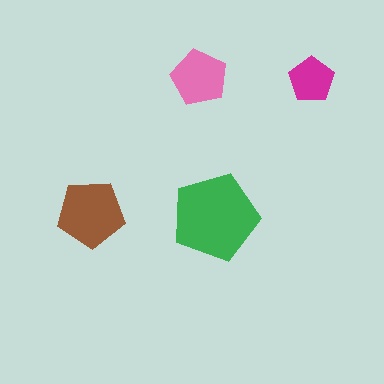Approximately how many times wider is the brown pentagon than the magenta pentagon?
About 1.5 times wider.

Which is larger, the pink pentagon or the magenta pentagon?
The pink one.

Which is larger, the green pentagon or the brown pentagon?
The green one.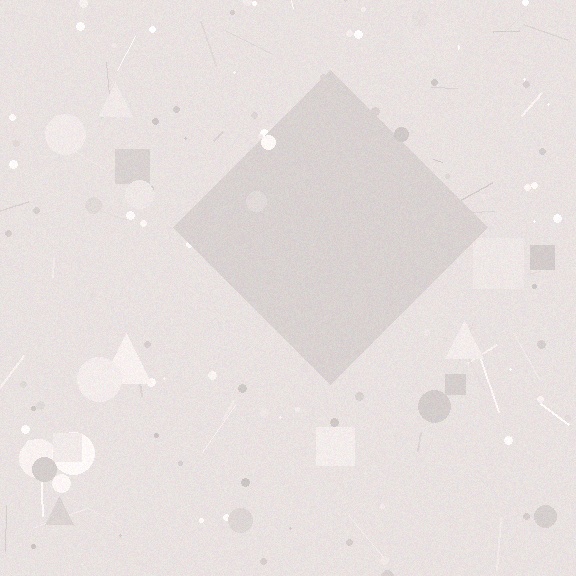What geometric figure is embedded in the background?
A diamond is embedded in the background.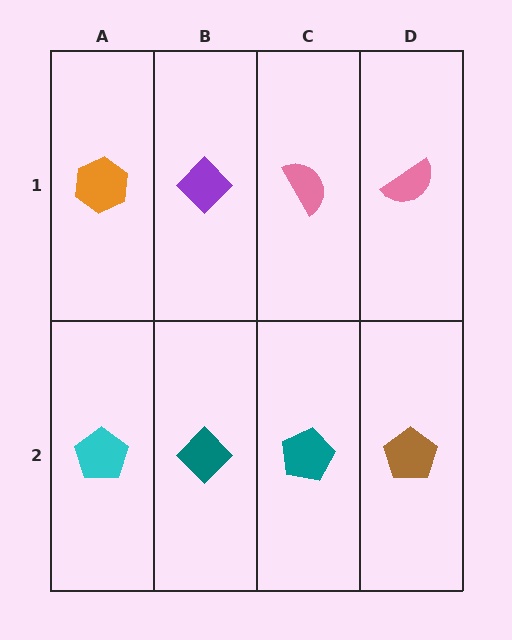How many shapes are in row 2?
4 shapes.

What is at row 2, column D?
A brown pentagon.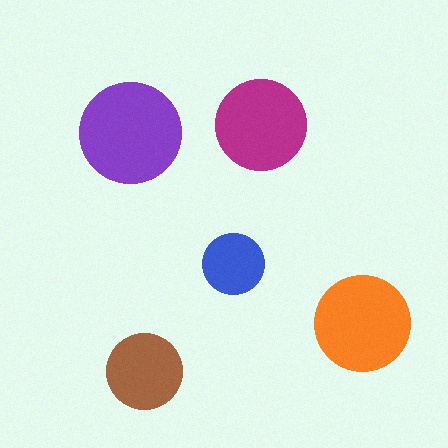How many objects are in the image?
There are 5 objects in the image.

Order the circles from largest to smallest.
the purple one, the orange one, the magenta one, the brown one, the blue one.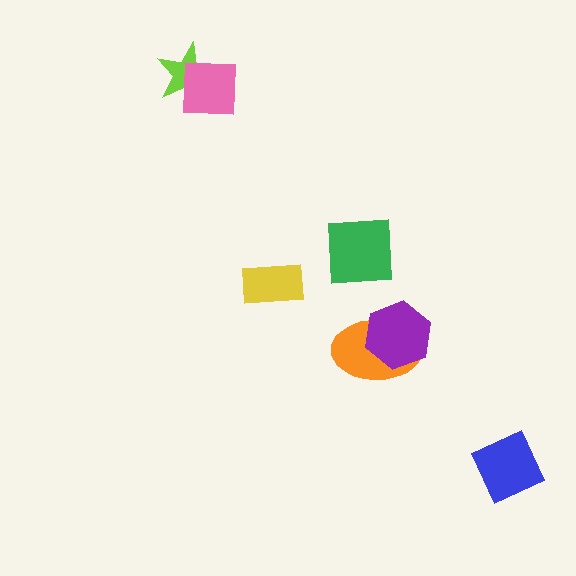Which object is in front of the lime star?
The pink square is in front of the lime star.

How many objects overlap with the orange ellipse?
1 object overlaps with the orange ellipse.